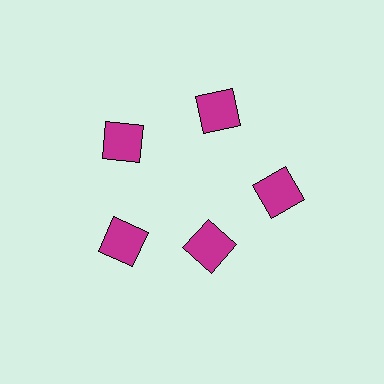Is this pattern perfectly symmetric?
No. The 5 magenta squares are arranged in a ring, but one element near the 5 o'clock position is pulled inward toward the center, breaking the 5-fold rotational symmetry.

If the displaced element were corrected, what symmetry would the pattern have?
It would have 5-fold rotational symmetry — the pattern would map onto itself every 72 degrees.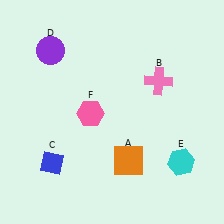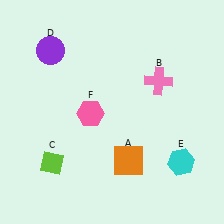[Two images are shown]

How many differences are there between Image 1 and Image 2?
There is 1 difference between the two images.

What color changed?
The diamond (C) changed from blue in Image 1 to lime in Image 2.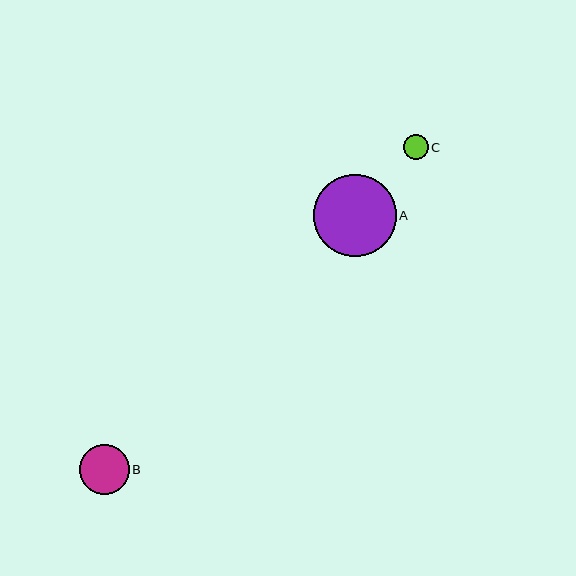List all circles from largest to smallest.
From largest to smallest: A, B, C.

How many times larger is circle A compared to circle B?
Circle A is approximately 1.7 times the size of circle B.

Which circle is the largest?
Circle A is the largest with a size of approximately 83 pixels.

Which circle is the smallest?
Circle C is the smallest with a size of approximately 25 pixels.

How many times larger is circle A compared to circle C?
Circle A is approximately 3.3 times the size of circle C.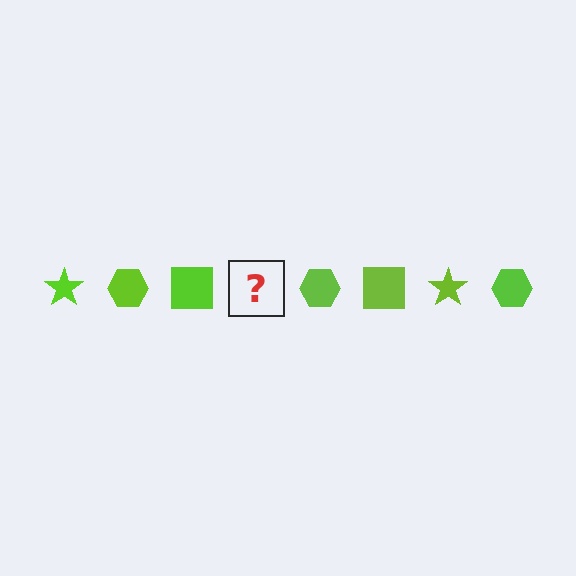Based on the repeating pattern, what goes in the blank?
The blank should be a lime star.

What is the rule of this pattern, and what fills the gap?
The rule is that the pattern cycles through star, hexagon, square shapes in lime. The gap should be filled with a lime star.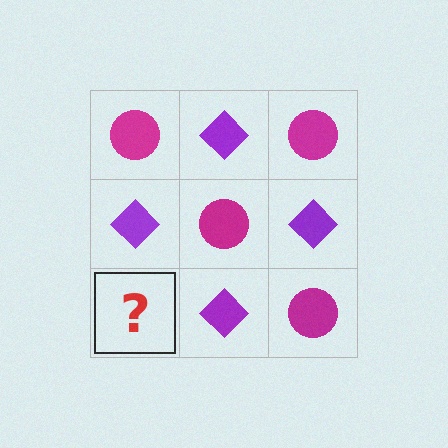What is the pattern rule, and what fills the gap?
The rule is that it alternates magenta circle and purple diamond in a checkerboard pattern. The gap should be filled with a magenta circle.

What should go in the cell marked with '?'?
The missing cell should contain a magenta circle.